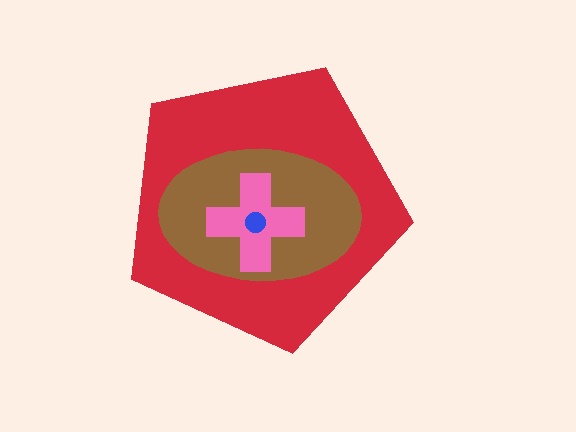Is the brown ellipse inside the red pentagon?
Yes.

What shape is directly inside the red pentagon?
The brown ellipse.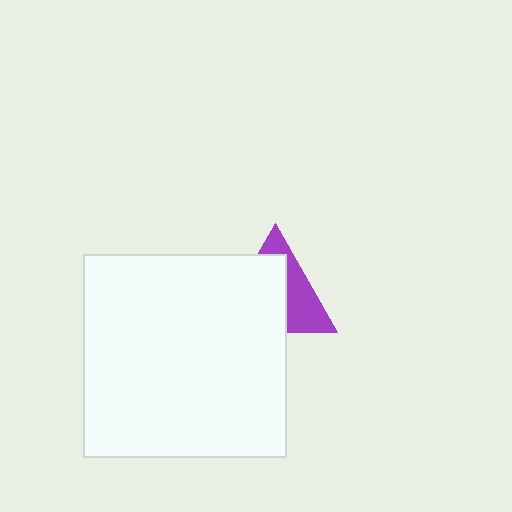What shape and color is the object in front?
The object in front is a white square.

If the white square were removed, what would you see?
You would see the complete purple triangle.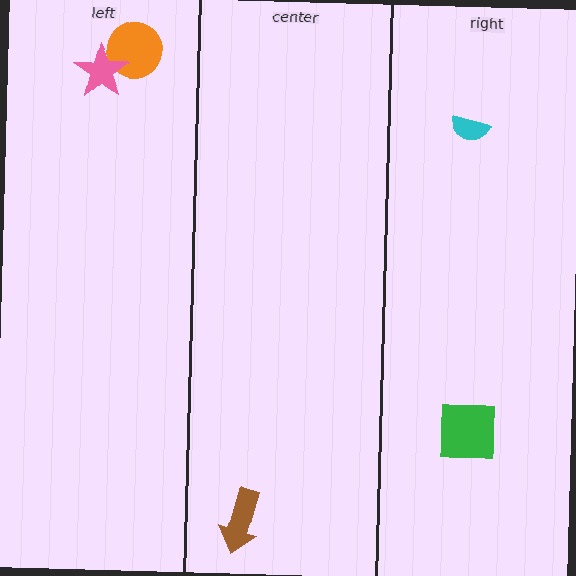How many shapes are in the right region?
2.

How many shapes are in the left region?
2.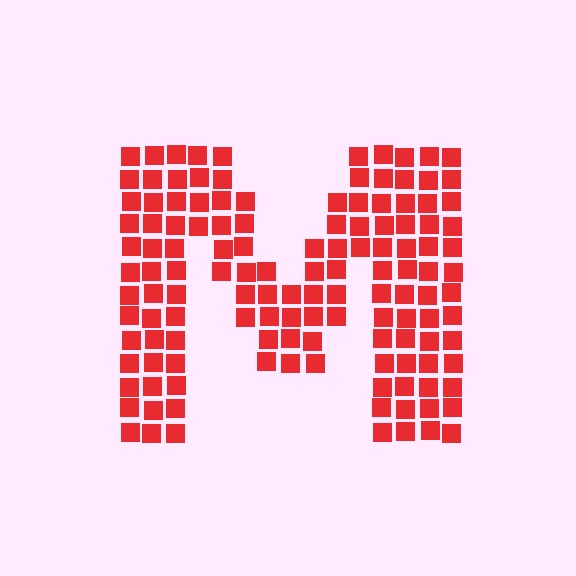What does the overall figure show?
The overall figure shows the letter M.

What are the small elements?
The small elements are squares.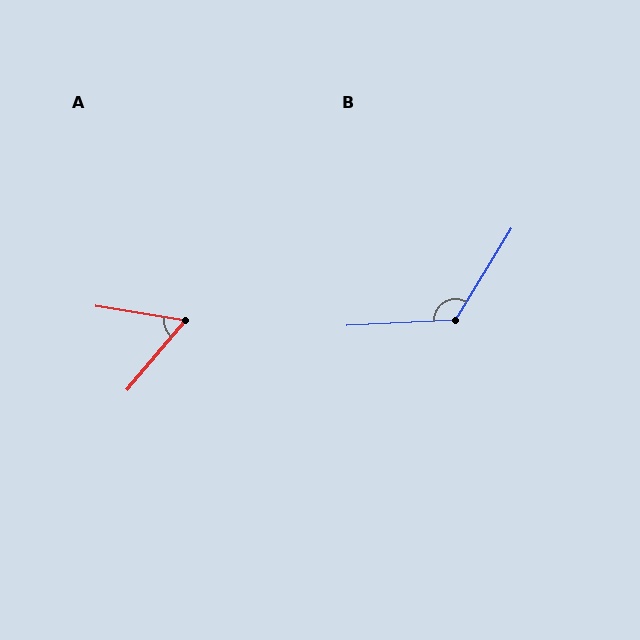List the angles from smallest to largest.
A (59°), B (124°).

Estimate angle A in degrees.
Approximately 59 degrees.